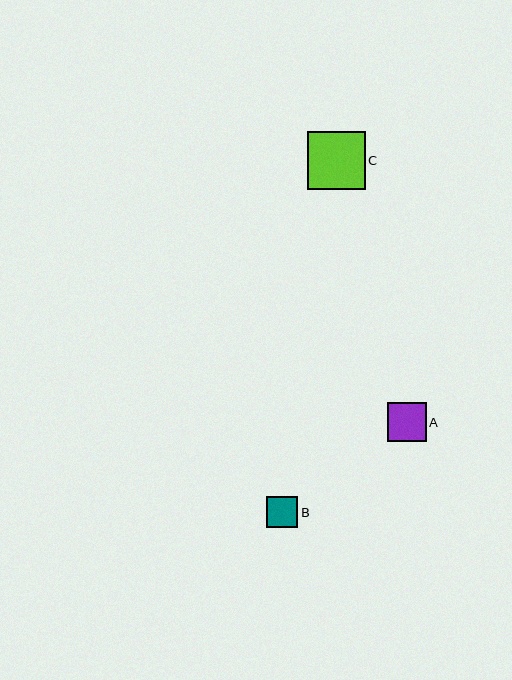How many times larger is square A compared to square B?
Square A is approximately 1.2 times the size of square B.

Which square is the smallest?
Square B is the smallest with a size of approximately 31 pixels.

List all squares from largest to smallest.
From largest to smallest: C, A, B.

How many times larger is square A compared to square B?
Square A is approximately 1.2 times the size of square B.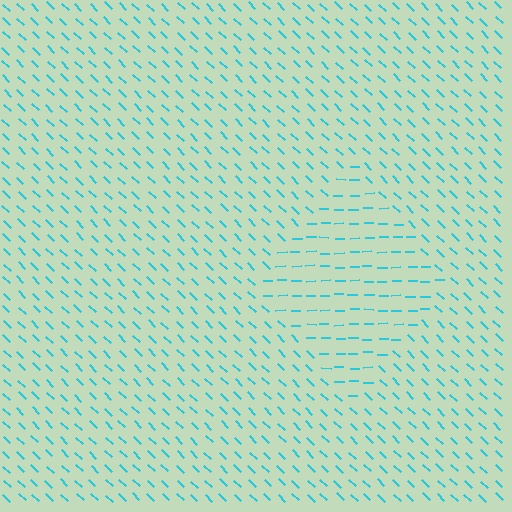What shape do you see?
I see a diamond.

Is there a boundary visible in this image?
Yes, there is a texture boundary formed by a change in line orientation.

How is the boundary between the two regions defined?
The boundary is defined purely by a change in line orientation (approximately 45 degrees difference). All lines are the same color and thickness.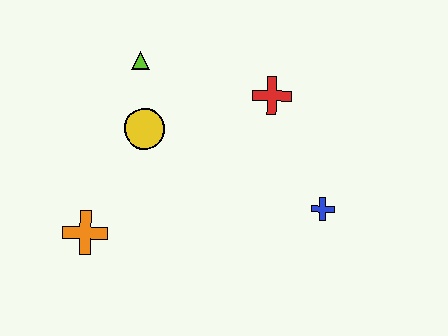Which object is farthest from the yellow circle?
The blue cross is farthest from the yellow circle.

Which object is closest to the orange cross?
The yellow circle is closest to the orange cross.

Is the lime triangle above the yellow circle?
Yes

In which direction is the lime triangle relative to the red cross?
The lime triangle is to the left of the red cross.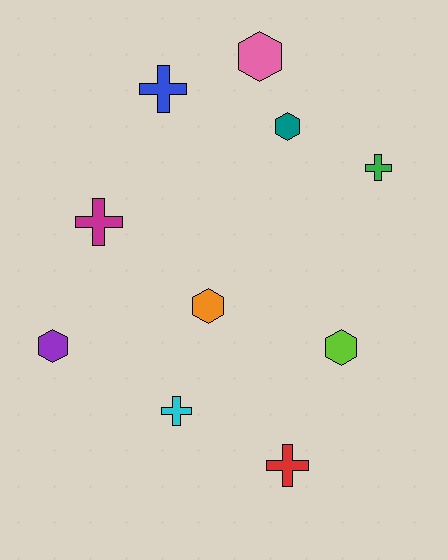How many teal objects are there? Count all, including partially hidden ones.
There is 1 teal object.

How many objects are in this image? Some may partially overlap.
There are 10 objects.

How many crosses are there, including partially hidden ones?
There are 5 crosses.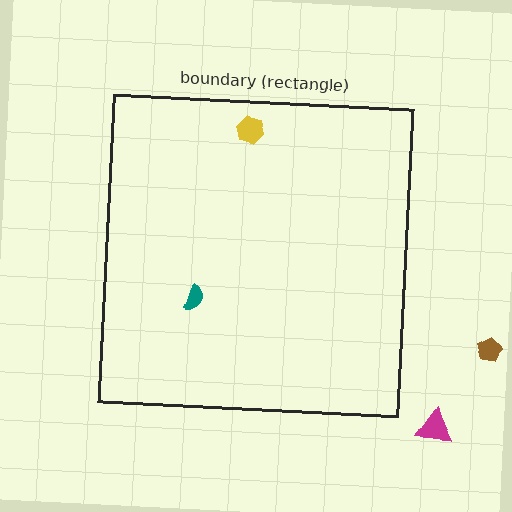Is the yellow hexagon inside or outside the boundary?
Inside.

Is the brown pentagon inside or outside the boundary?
Outside.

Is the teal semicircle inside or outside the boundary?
Inside.